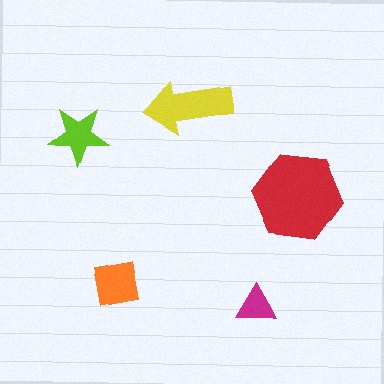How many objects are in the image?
There are 5 objects in the image.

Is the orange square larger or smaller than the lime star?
Larger.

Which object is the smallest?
The magenta triangle.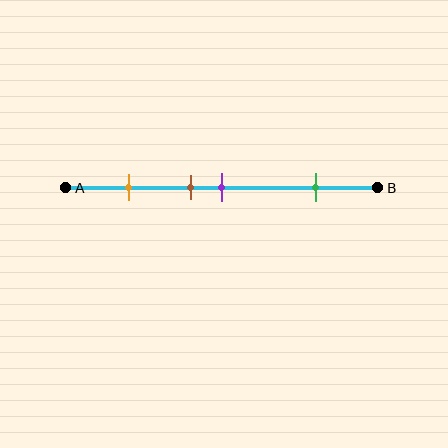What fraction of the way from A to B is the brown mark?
The brown mark is approximately 40% (0.4) of the way from A to B.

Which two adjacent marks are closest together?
The brown and purple marks are the closest adjacent pair.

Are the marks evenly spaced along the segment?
No, the marks are not evenly spaced.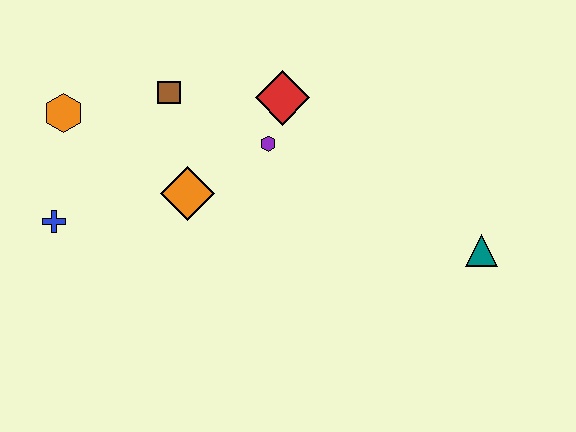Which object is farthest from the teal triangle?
The orange hexagon is farthest from the teal triangle.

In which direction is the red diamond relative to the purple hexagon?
The red diamond is above the purple hexagon.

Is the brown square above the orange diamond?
Yes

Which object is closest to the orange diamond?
The purple hexagon is closest to the orange diamond.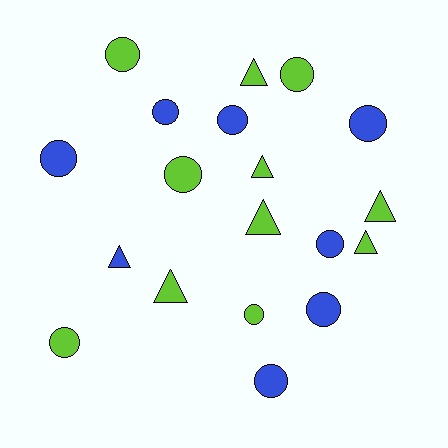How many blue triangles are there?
There is 1 blue triangle.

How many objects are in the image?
There are 19 objects.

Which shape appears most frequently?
Circle, with 12 objects.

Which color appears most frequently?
Lime, with 11 objects.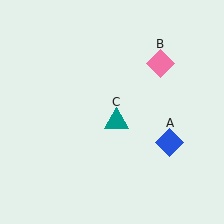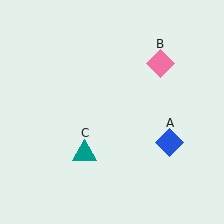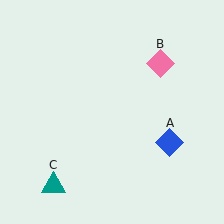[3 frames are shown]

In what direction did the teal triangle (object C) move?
The teal triangle (object C) moved down and to the left.